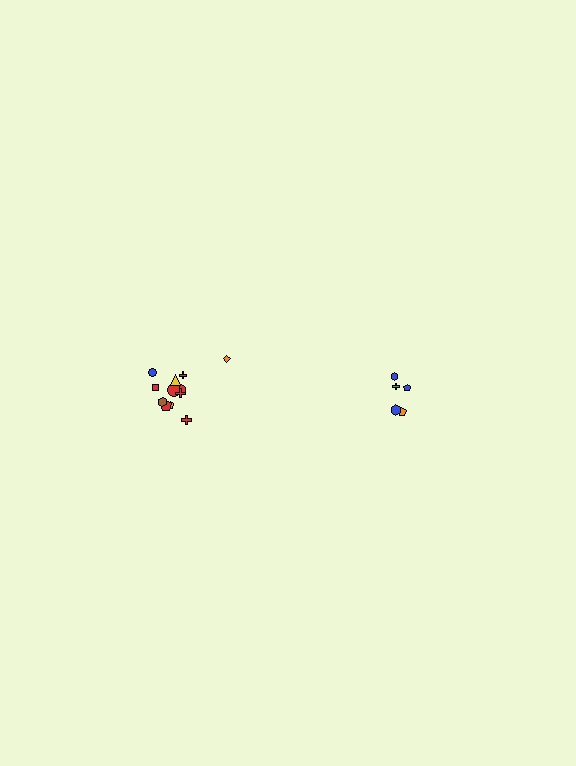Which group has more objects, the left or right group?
The left group.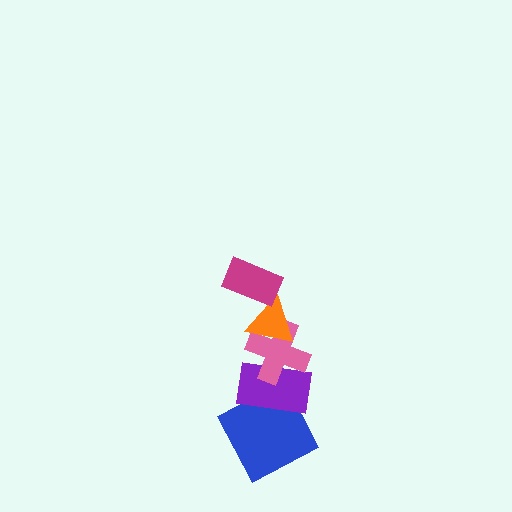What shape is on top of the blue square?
The purple rectangle is on top of the blue square.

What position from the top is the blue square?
The blue square is 5th from the top.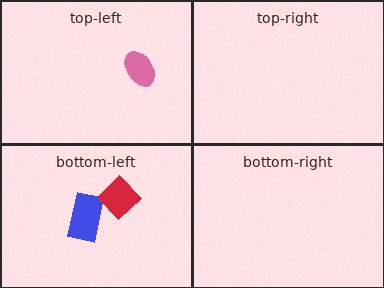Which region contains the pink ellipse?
The top-left region.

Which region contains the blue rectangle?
The bottom-left region.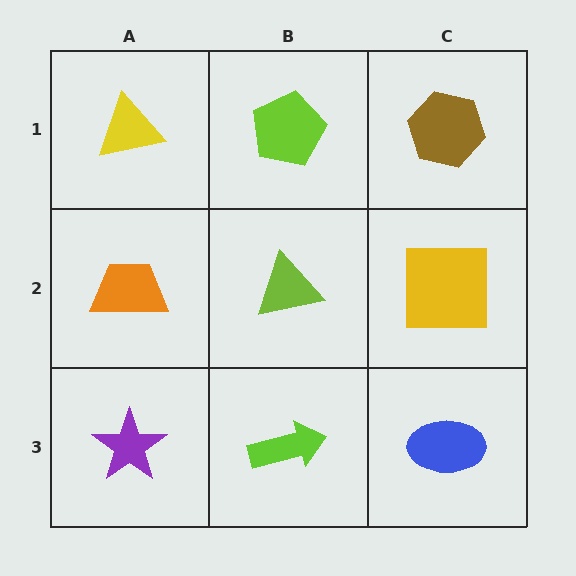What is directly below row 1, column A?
An orange trapezoid.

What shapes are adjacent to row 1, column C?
A yellow square (row 2, column C), a lime pentagon (row 1, column B).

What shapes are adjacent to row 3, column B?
A lime triangle (row 2, column B), a purple star (row 3, column A), a blue ellipse (row 3, column C).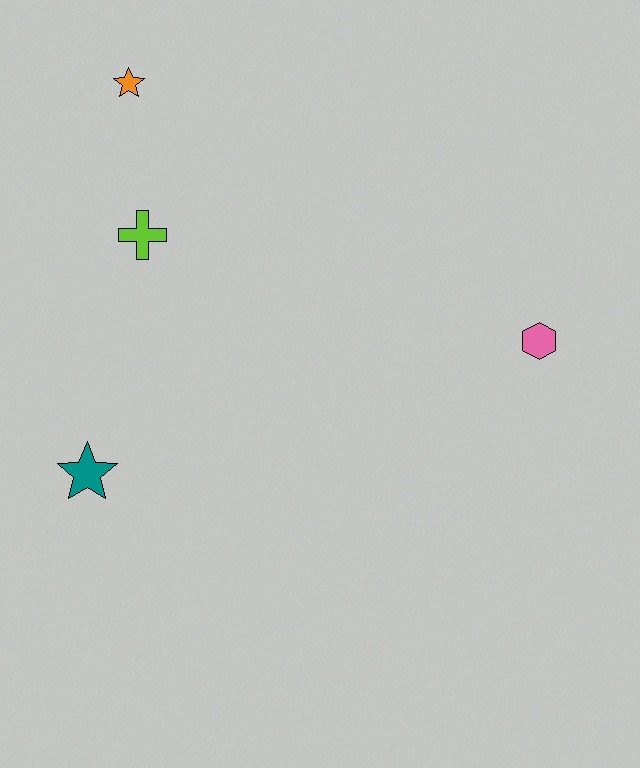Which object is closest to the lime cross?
The orange star is closest to the lime cross.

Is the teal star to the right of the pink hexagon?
No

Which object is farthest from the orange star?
The pink hexagon is farthest from the orange star.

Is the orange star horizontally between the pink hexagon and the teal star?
Yes